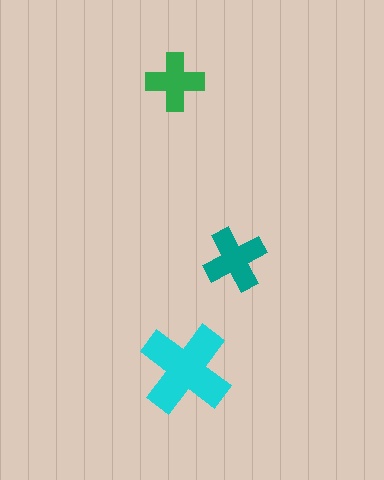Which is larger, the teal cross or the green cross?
The teal one.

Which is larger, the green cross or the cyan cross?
The cyan one.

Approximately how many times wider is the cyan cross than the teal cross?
About 1.5 times wider.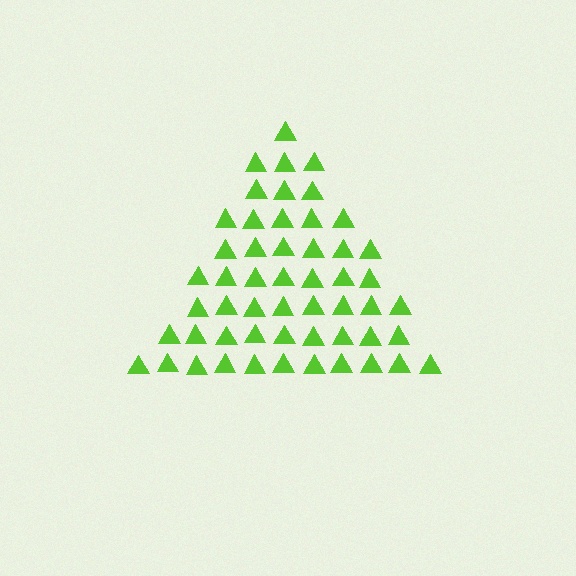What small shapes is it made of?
It is made of small triangles.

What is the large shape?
The large shape is a triangle.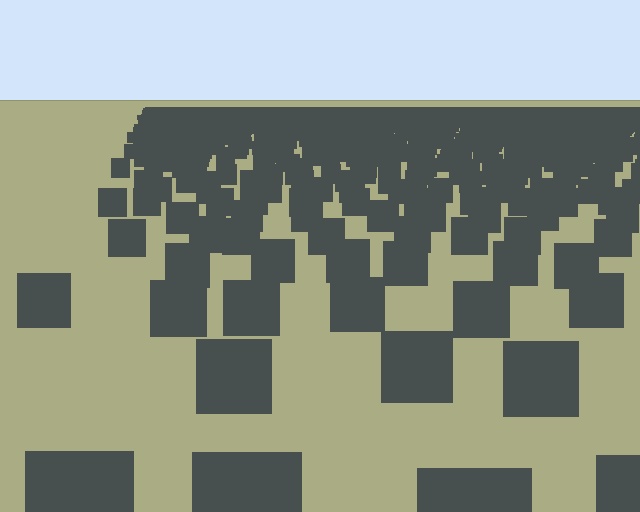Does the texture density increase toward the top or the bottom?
Density increases toward the top.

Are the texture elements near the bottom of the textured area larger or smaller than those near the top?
Larger. Near the bottom, elements are closer to the viewer and appear at a bigger on-screen size.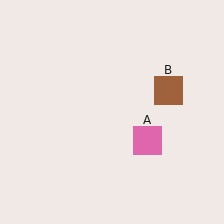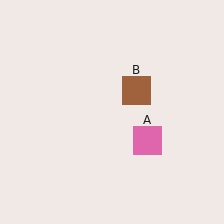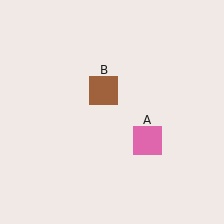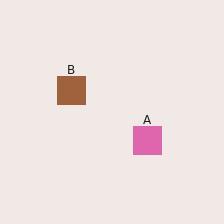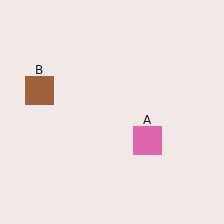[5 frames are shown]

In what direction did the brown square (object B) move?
The brown square (object B) moved left.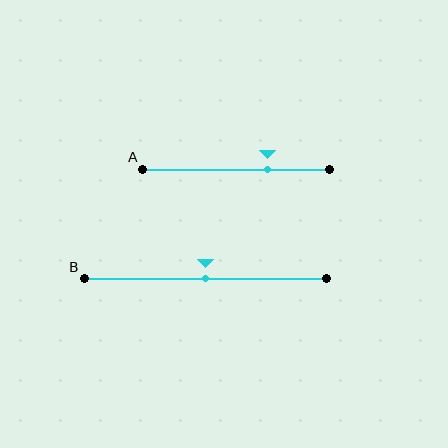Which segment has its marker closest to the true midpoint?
Segment B has its marker closest to the true midpoint.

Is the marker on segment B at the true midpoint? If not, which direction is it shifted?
Yes, the marker on segment B is at the true midpoint.